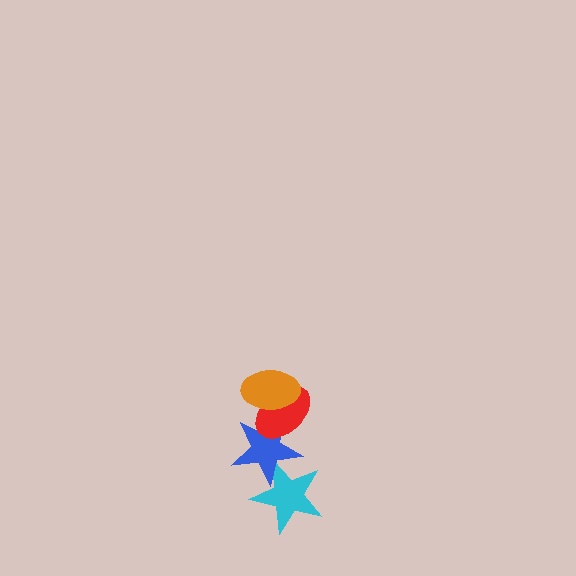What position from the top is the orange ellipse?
The orange ellipse is 1st from the top.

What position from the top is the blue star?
The blue star is 3rd from the top.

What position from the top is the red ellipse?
The red ellipse is 2nd from the top.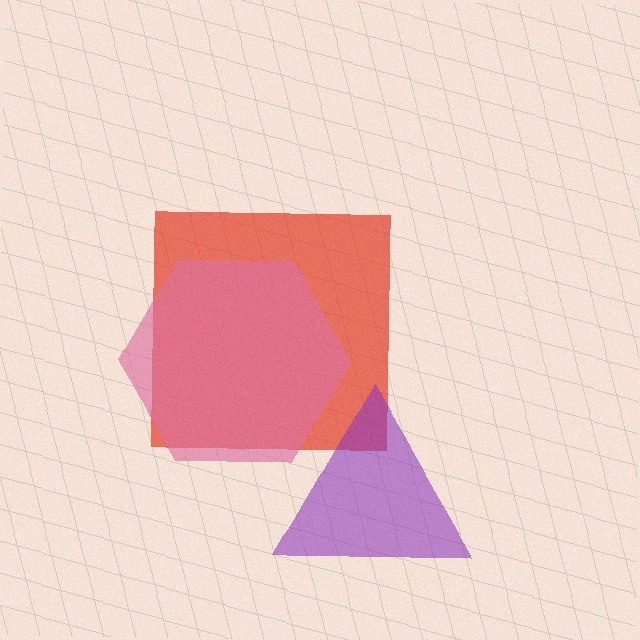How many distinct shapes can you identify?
There are 3 distinct shapes: a red square, a pink hexagon, a purple triangle.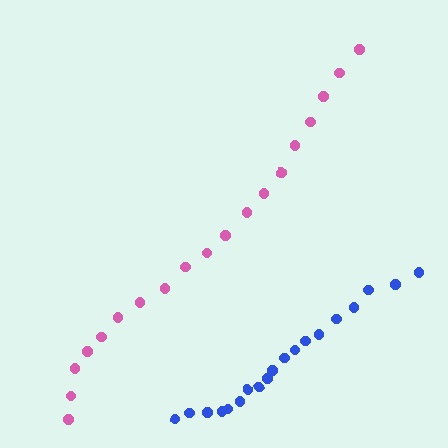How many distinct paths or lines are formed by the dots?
There are 2 distinct paths.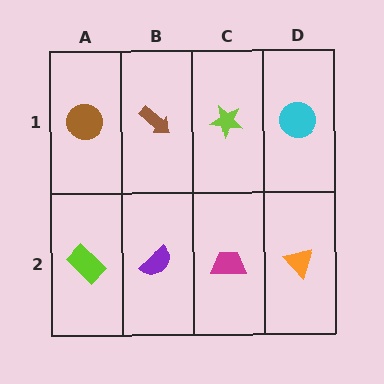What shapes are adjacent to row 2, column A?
A brown circle (row 1, column A), a purple semicircle (row 2, column B).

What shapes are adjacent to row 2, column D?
A cyan circle (row 1, column D), a magenta trapezoid (row 2, column C).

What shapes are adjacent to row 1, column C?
A magenta trapezoid (row 2, column C), a brown arrow (row 1, column B), a cyan circle (row 1, column D).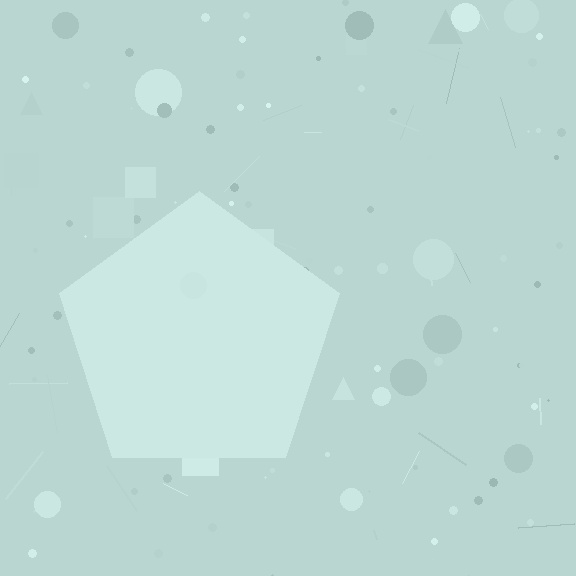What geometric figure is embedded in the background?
A pentagon is embedded in the background.